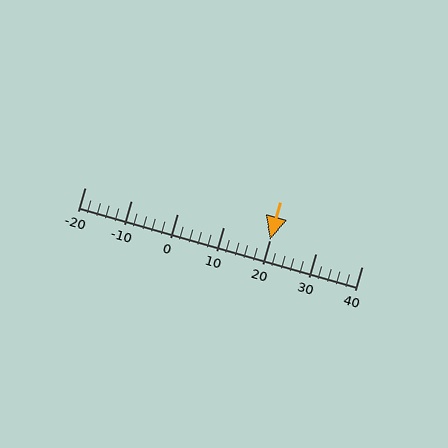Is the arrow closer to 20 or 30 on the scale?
The arrow is closer to 20.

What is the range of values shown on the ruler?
The ruler shows values from -20 to 40.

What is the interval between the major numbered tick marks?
The major tick marks are spaced 10 units apart.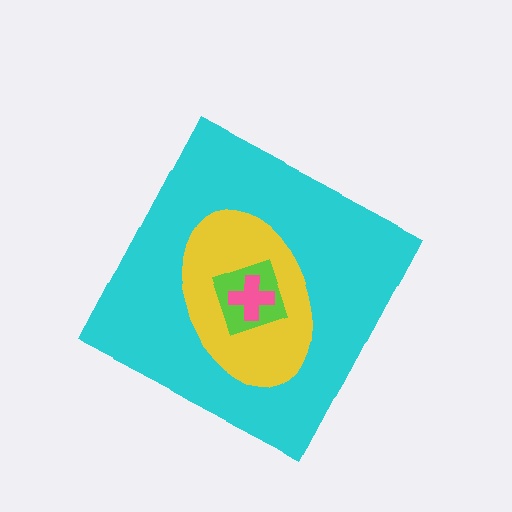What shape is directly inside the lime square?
The pink cross.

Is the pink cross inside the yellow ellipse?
Yes.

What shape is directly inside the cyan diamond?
The yellow ellipse.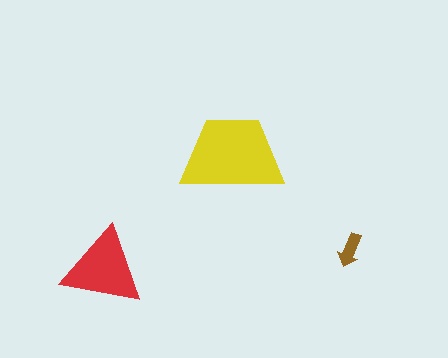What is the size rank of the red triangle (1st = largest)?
2nd.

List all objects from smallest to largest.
The brown arrow, the red triangle, the yellow trapezoid.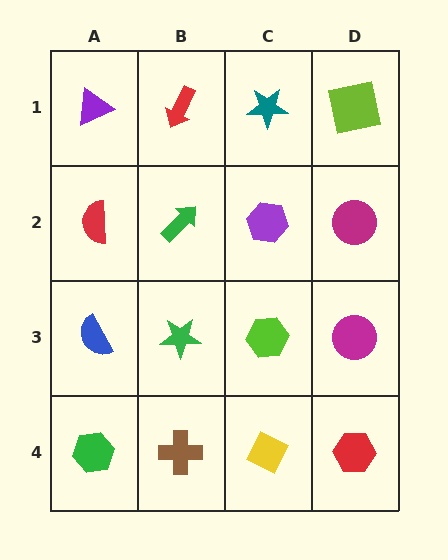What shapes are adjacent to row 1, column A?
A red semicircle (row 2, column A), a red arrow (row 1, column B).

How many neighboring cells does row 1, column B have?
3.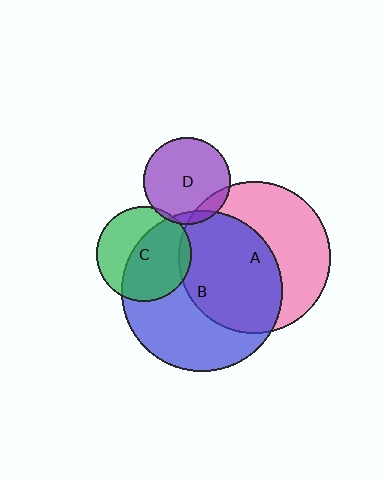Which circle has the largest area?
Circle B (blue).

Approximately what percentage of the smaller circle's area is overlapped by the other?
Approximately 5%.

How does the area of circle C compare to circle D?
Approximately 1.2 times.